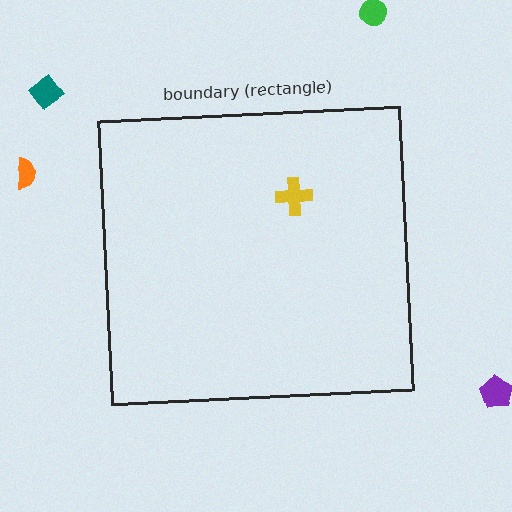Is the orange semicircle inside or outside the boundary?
Outside.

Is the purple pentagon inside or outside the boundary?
Outside.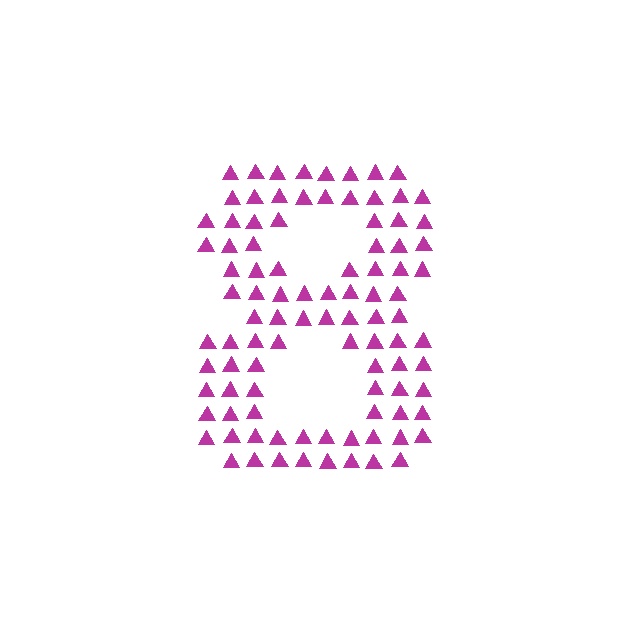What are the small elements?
The small elements are triangles.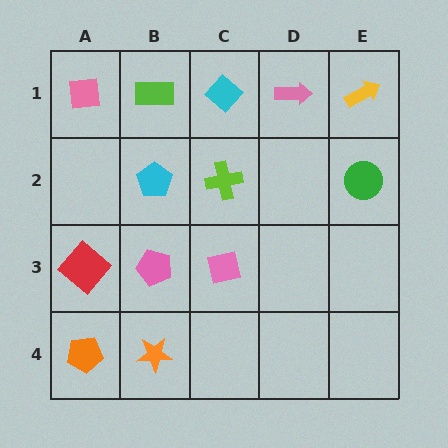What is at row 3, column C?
A pink square.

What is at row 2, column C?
A lime cross.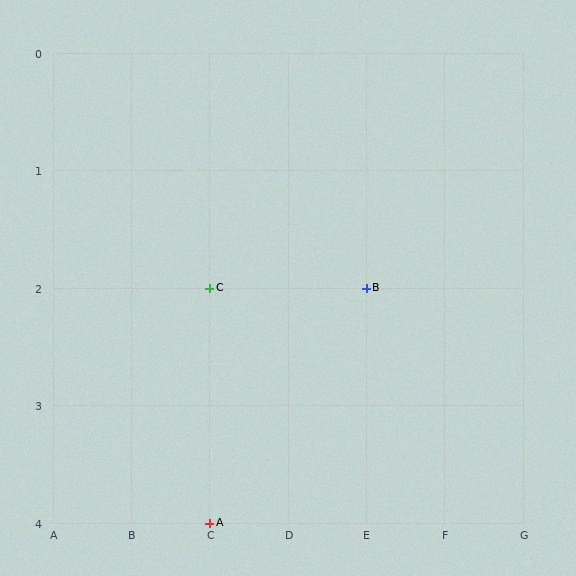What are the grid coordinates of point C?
Point C is at grid coordinates (C, 2).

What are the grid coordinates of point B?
Point B is at grid coordinates (E, 2).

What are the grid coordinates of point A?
Point A is at grid coordinates (C, 4).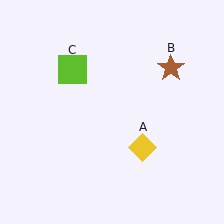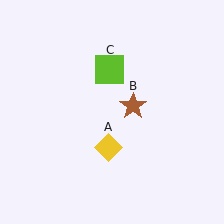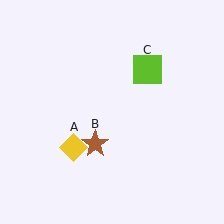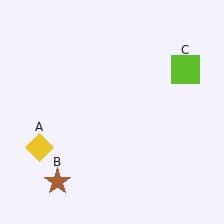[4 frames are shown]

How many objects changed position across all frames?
3 objects changed position: yellow diamond (object A), brown star (object B), lime square (object C).